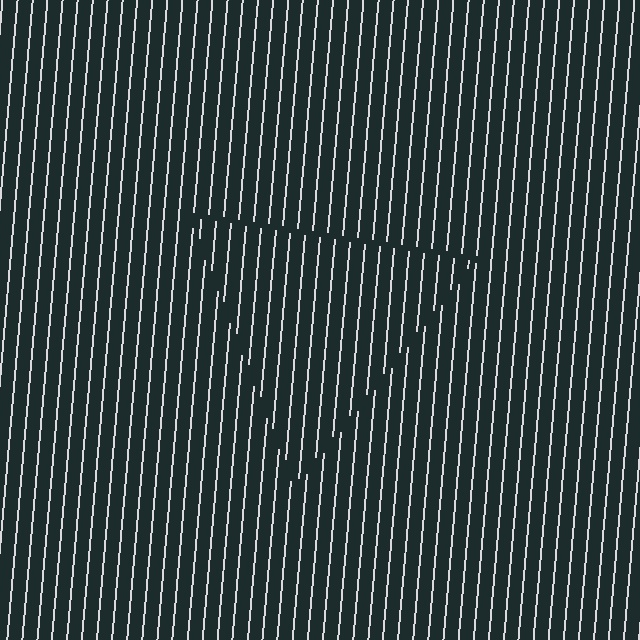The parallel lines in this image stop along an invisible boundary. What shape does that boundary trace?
An illusory triangle. The interior of the shape contains the same grating, shifted by half a period — the contour is defined by the phase discontinuity where line-ends from the inner and outer gratings abut.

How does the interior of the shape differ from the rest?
The interior of the shape contains the same grating, shifted by half a period — the contour is defined by the phase discontinuity where line-ends from the inner and outer gratings abut.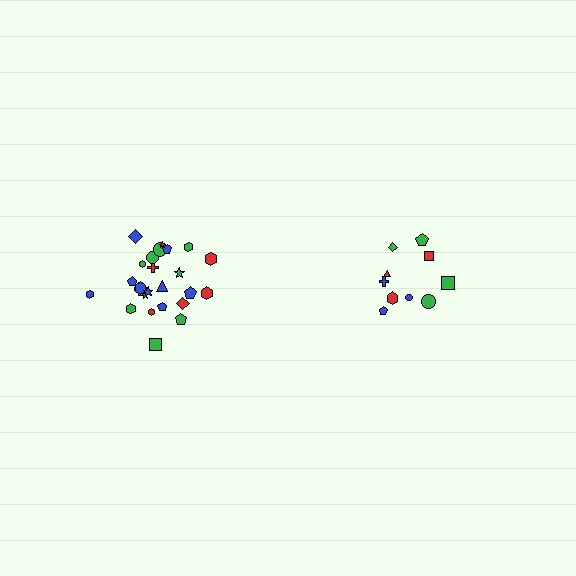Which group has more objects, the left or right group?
The left group.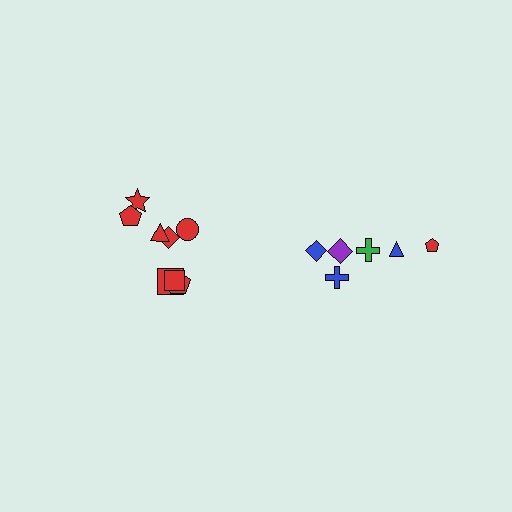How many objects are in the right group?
There are 6 objects.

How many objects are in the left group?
There are 8 objects.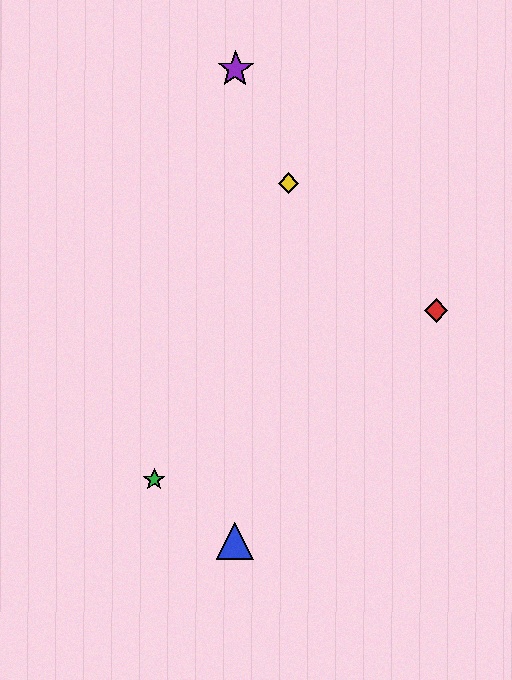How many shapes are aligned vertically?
2 shapes (the blue triangle, the purple star) are aligned vertically.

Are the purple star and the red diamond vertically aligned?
No, the purple star is at x≈235 and the red diamond is at x≈436.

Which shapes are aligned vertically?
The blue triangle, the purple star are aligned vertically.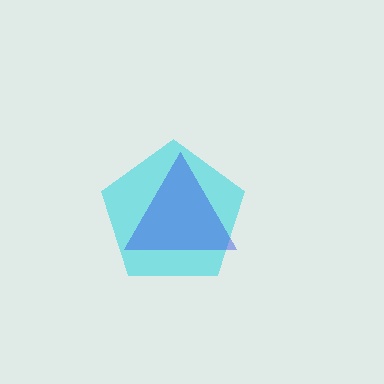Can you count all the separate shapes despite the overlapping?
Yes, there are 2 separate shapes.